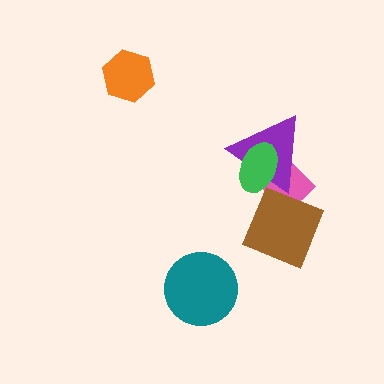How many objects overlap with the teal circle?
0 objects overlap with the teal circle.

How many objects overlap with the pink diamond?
3 objects overlap with the pink diamond.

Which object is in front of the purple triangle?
The green ellipse is in front of the purple triangle.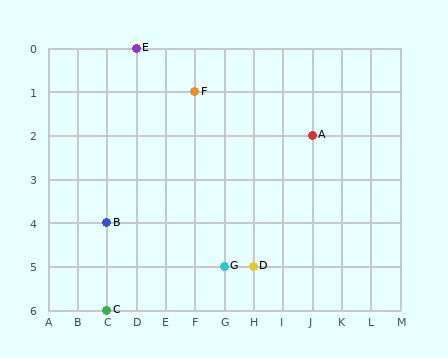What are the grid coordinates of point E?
Point E is at grid coordinates (D, 0).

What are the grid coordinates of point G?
Point G is at grid coordinates (G, 5).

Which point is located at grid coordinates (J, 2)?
Point A is at (J, 2).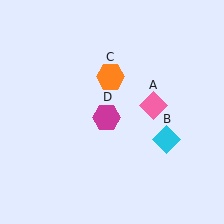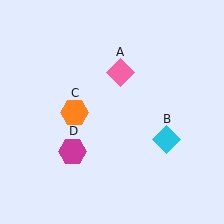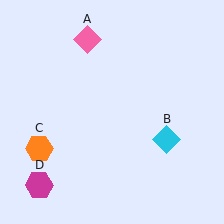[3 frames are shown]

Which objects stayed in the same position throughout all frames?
Cyan diamond (object B) remained stationary.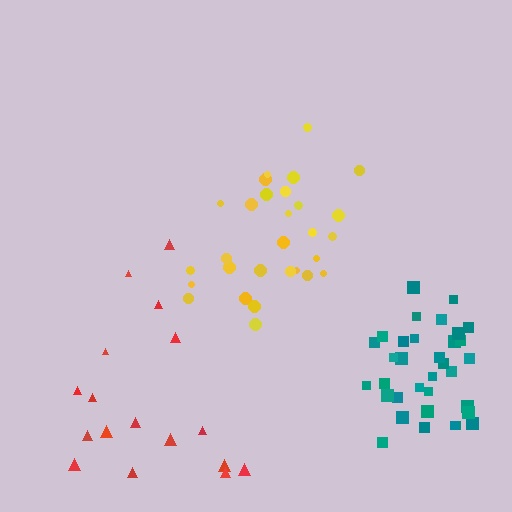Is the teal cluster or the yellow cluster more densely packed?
Teal.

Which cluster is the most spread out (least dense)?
Red.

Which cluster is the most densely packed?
Teal.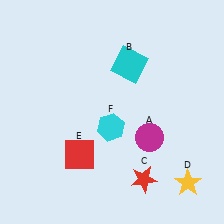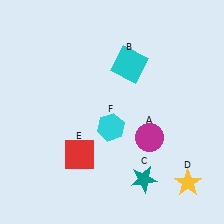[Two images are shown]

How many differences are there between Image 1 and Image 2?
There is 1 difference between the two images.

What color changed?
The star (C) changed from red in Image 1 to teal in Image 2.